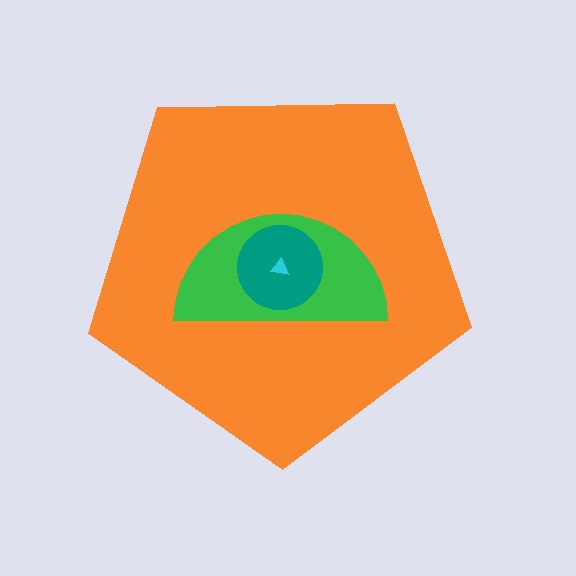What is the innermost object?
The cyan triangle.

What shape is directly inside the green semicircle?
The teal circle.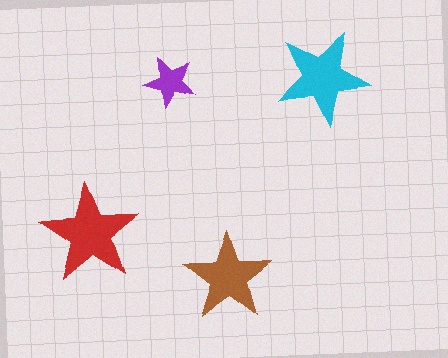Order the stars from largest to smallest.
the red one, the cyan one, the brown one, the purple one.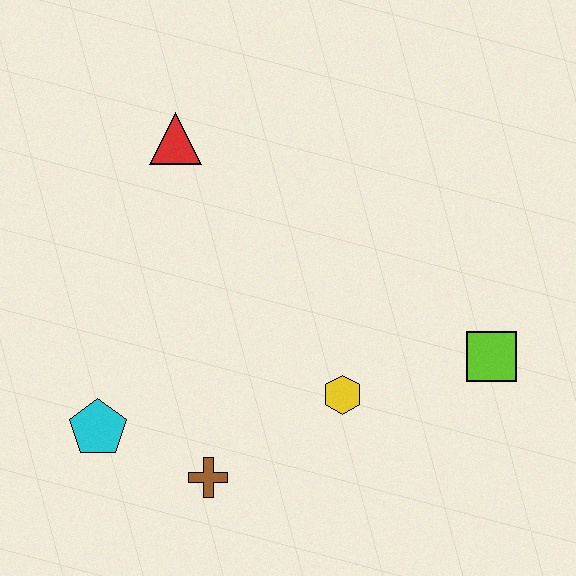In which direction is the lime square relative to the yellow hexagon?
The lime square is to the right of the yellow hexagon.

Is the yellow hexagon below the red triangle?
Yes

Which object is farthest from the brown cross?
The red triangle is farthest from the brown cross.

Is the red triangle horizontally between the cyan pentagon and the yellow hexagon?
Yes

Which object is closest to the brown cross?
The cyan pentagon is closest to the brown cross.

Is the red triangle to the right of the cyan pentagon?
Yes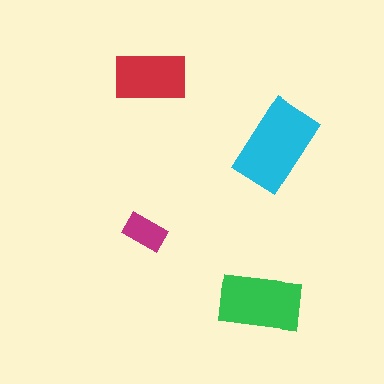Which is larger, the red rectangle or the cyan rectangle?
The cyan one.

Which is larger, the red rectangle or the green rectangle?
The green one.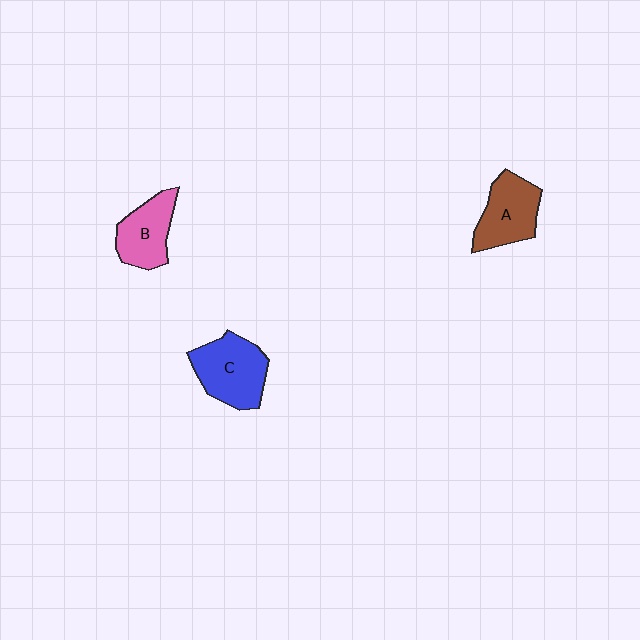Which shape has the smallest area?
Shape B (pink).